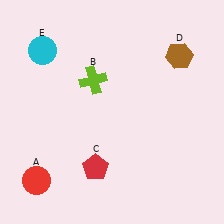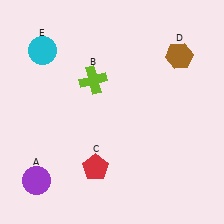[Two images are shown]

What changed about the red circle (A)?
In Image 1, A is red. In Image 2, it changed to purple.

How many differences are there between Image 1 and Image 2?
There is 1 difference between the two images.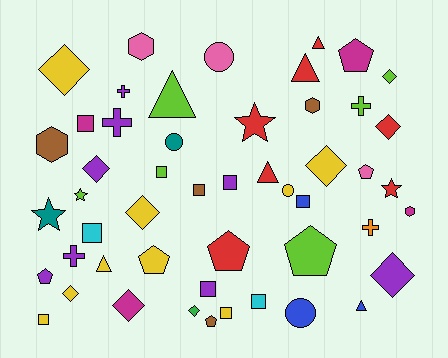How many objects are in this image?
There are 50 objects.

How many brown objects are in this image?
There are 4 brown objects.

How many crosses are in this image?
There are 5 crosses.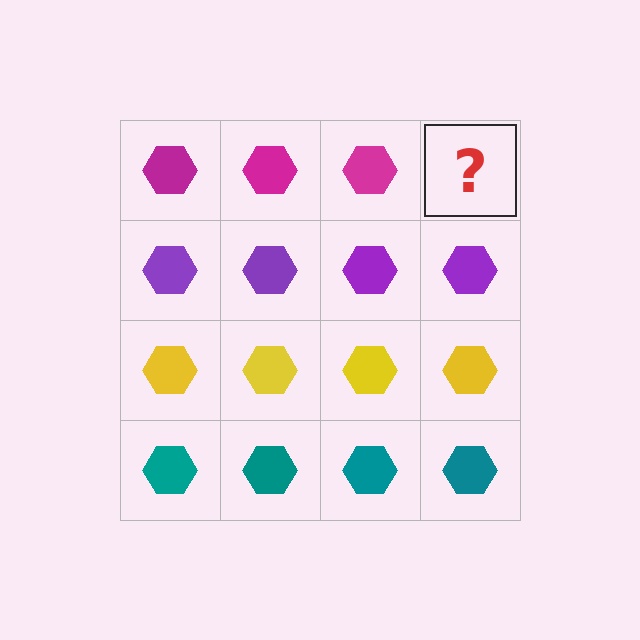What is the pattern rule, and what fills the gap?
The rule is that each row has a consistent color. The gap should be filled with a magenta hexagon.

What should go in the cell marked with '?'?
The missing cell should contain a magenta hexagon.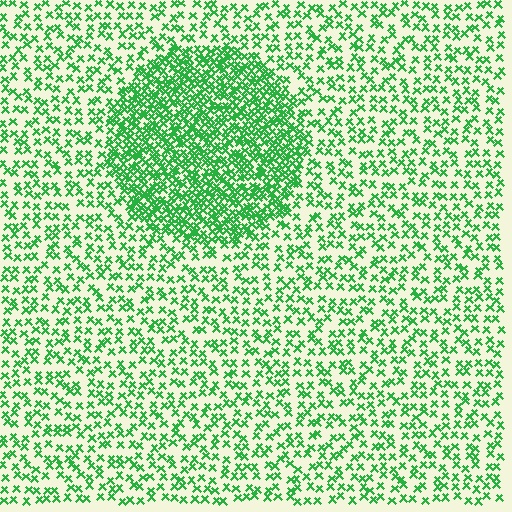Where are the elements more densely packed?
The elements are more densely packed inside the circle boundary.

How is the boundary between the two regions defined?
The boundary is defined by a change in element density (approximately 2.4x ratio). All elements are the same color, size, and shape.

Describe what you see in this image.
The image contains small green elements arranged at two different densities. A circle-shaped region is visible where the elements are more densely packed than the surrounding area.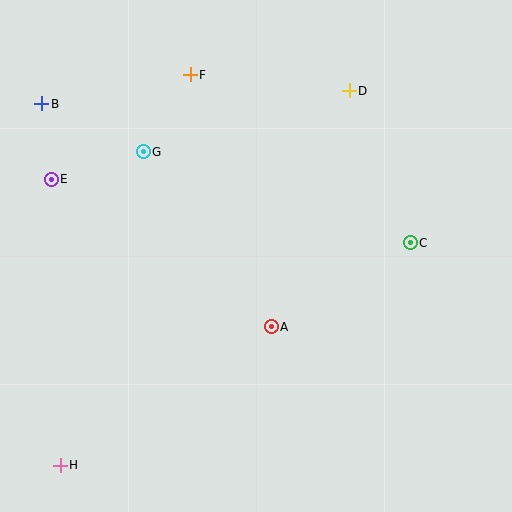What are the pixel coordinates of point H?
Point H is at (60, 465).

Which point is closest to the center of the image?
Point A at (271, 327) is closest to the center.